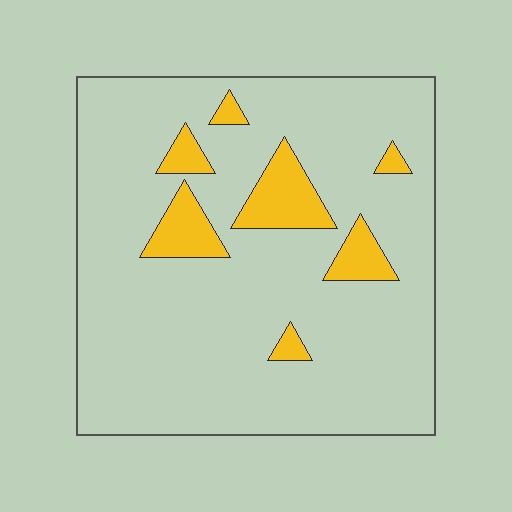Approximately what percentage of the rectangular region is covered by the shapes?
Approximately 10%.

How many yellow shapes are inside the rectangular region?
7.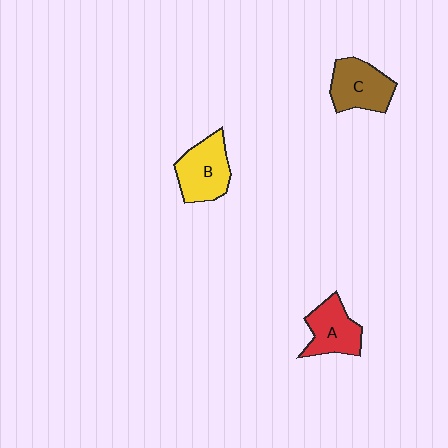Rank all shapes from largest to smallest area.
From largest to smallest: B (yellow), C (brown), A (red).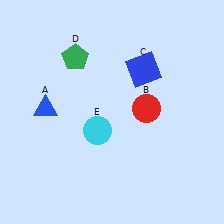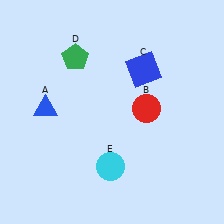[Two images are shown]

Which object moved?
The cyan circle (E) moved down.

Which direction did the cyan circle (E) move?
The cyan circle (E) moved down.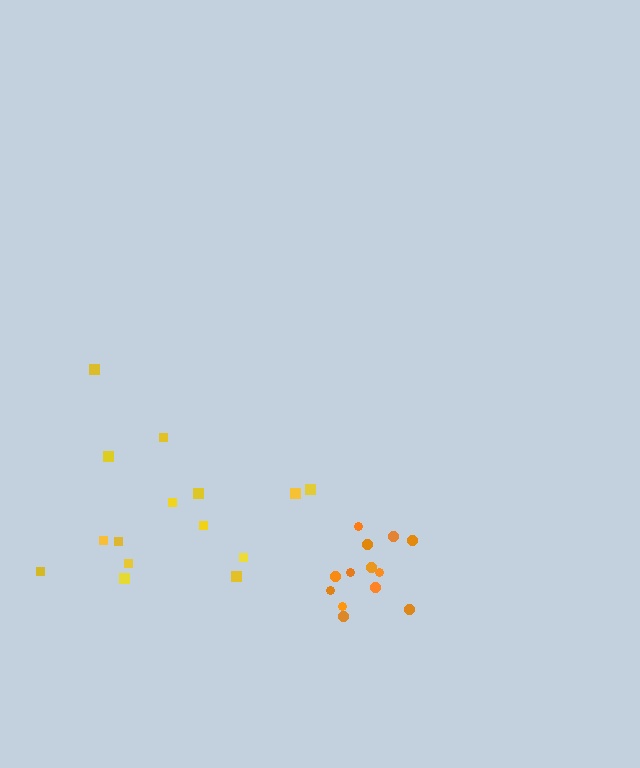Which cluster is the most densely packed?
Orange.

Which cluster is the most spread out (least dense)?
Yellow.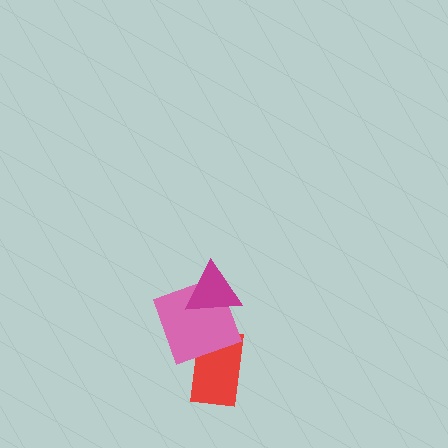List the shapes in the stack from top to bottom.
From top to bottom: the magenta triangle, the pink square, the red rectangle.